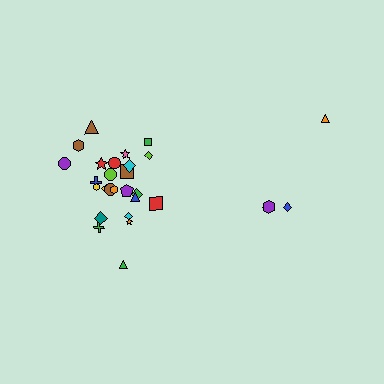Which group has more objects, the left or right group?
The left group.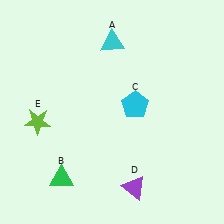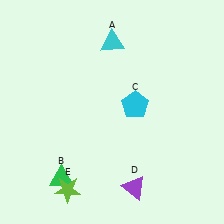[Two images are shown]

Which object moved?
The lime star (E) moved down.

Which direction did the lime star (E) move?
The lime star (E) moved down.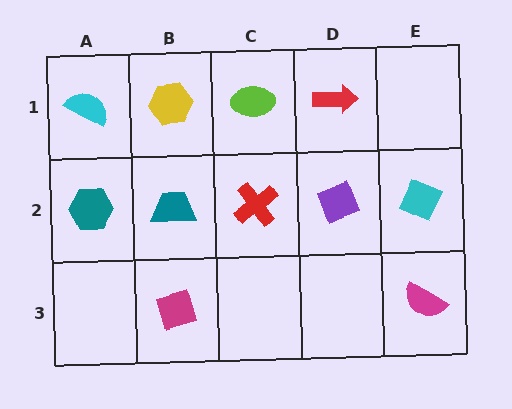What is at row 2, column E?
A cyan diamond.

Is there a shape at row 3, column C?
No, that cell is empty.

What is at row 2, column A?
A teal hexagon.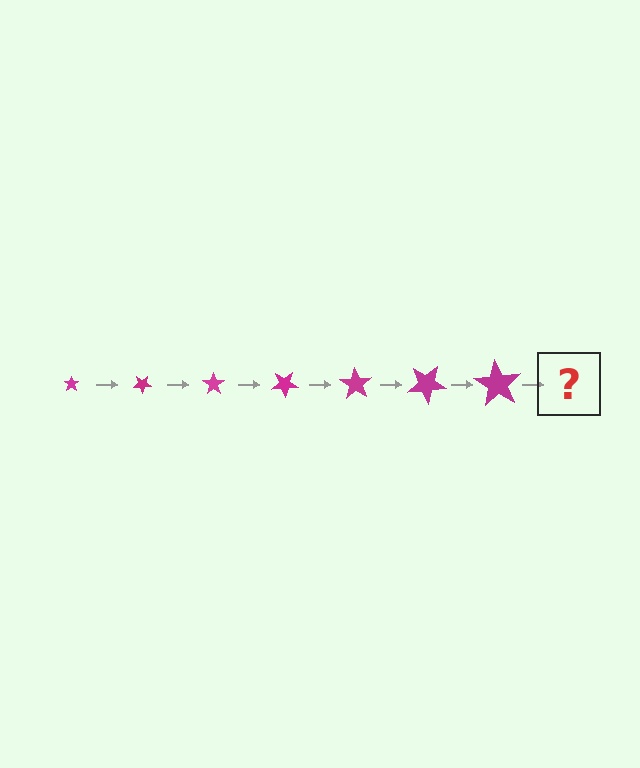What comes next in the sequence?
The next element should be a star, larger than the previous one and rotated 245 degrees from the start.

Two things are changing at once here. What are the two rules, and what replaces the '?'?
The two rules are that the star grows larger each step and it rotates 35 degrees each step. The '?' should be a star, larger than the previous one and rotated 245 degrees from the start.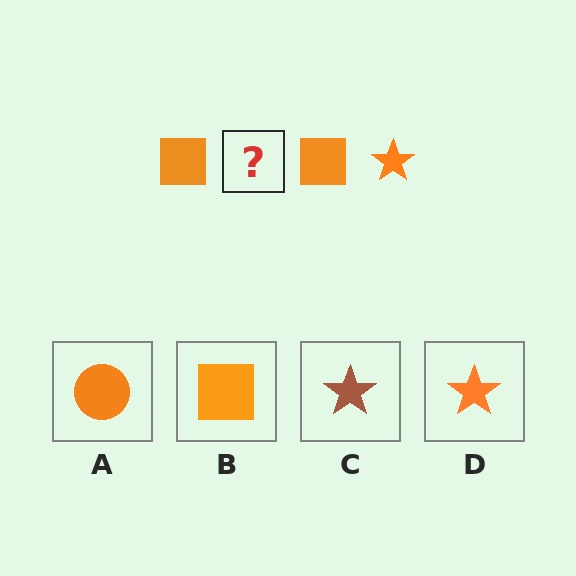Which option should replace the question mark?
Option D.